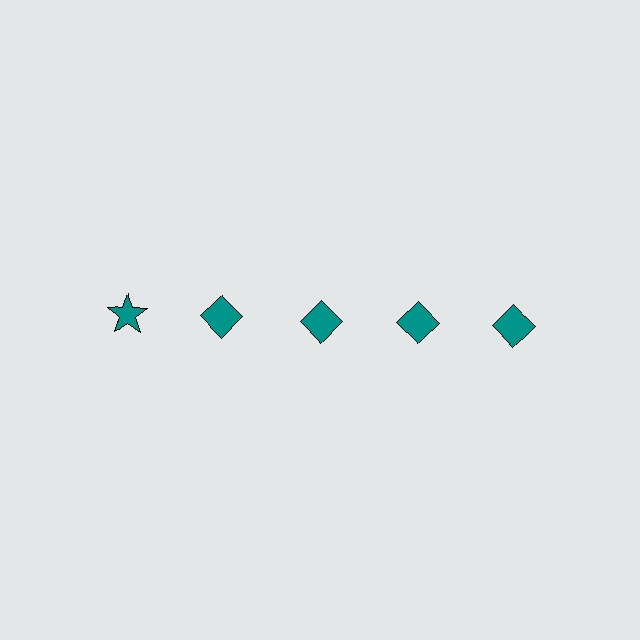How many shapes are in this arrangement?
There are 5 shapes arranged in a grid pattern.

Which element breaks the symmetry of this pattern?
The teal star in the top row, leftmost column breaks the symmetry. All other shapes are teal diamonds.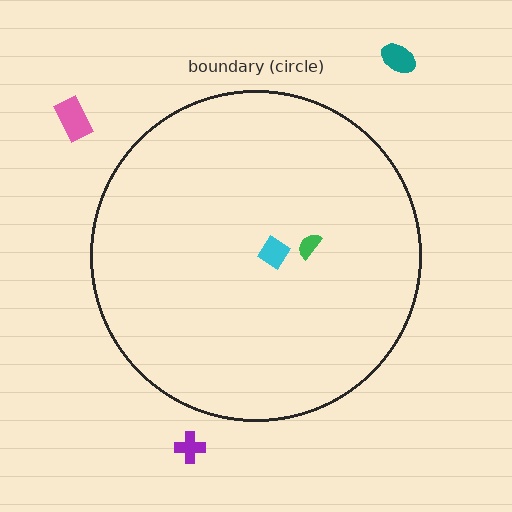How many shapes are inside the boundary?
2 inside, 3 outside.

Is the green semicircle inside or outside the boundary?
Inside.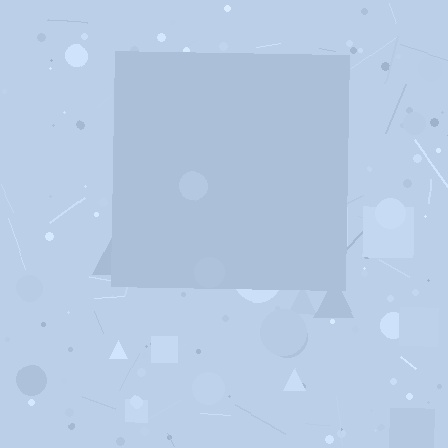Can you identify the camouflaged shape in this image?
The camouflaged shape is a square.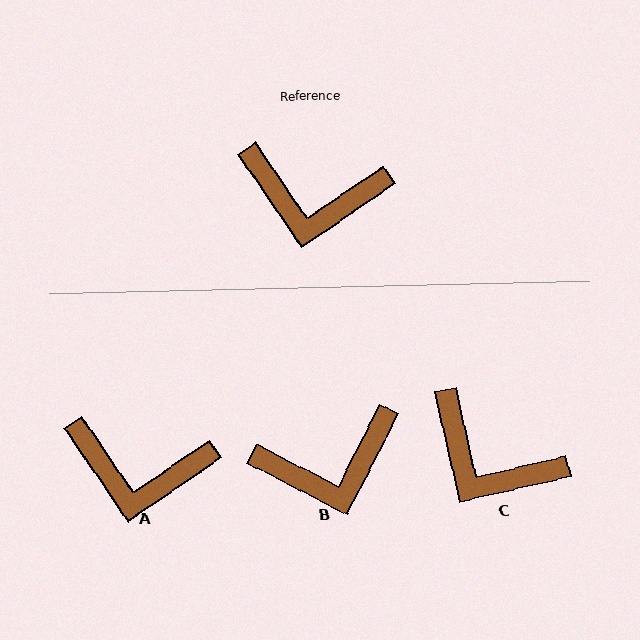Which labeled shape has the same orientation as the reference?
A.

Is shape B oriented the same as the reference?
No, it is off by about 28 degrees.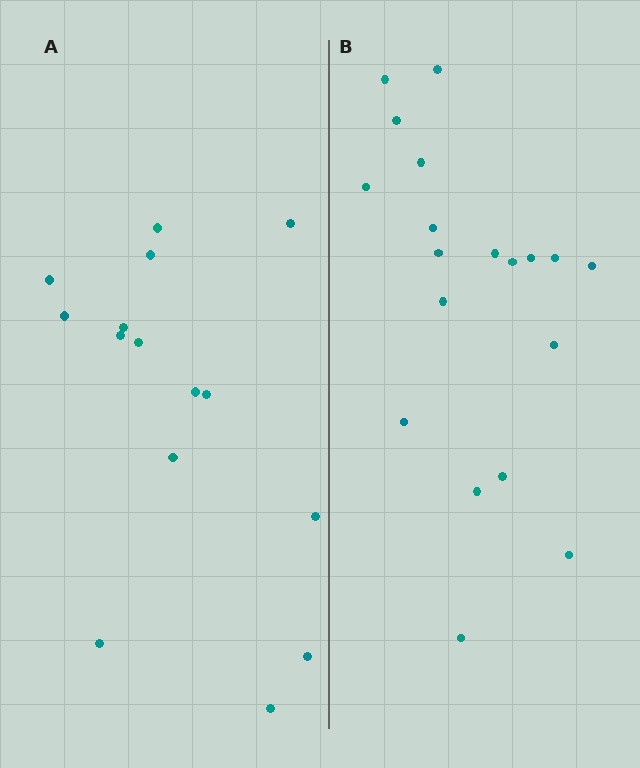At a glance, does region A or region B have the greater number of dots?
Region B (the right region) has more dots.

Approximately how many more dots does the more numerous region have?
Region B has about 4 more dots than region A.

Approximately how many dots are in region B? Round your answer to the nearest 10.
About 20 dots. (The exact count is 19, which rounds to 20.)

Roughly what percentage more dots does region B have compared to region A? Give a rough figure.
About 25% more.